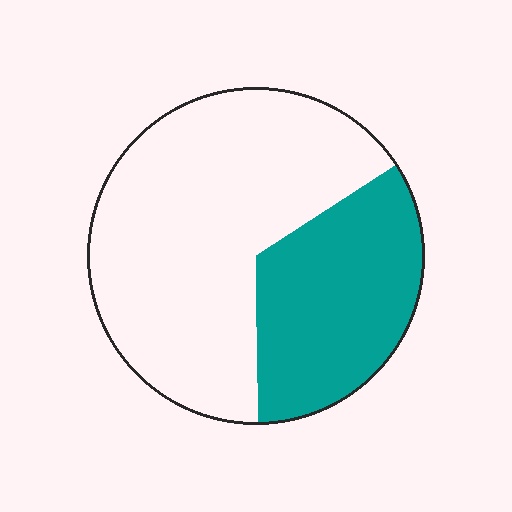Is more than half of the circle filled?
No.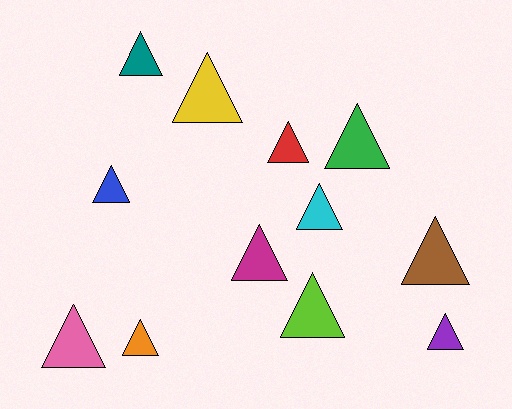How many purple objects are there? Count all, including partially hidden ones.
There is 1 purple object.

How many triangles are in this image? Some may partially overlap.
There are 12 triangles.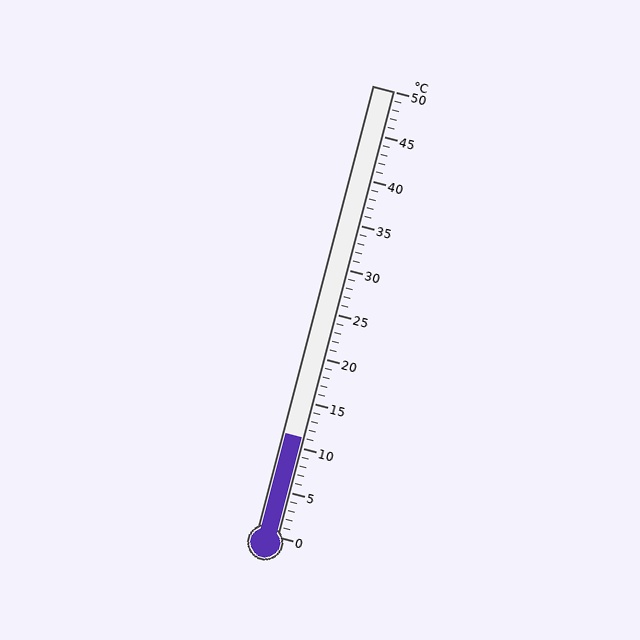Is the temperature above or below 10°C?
The temperature is above 10°C.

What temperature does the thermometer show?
The thermometer shows approximately 11°C.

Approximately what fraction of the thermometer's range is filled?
The thermometer is filled to approximately 20% of its range.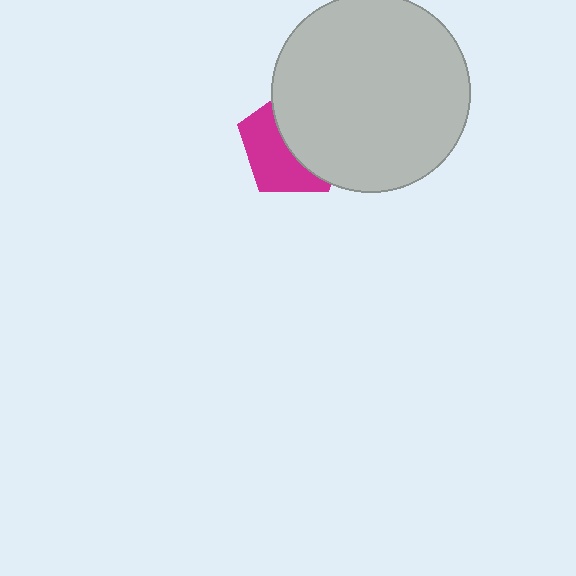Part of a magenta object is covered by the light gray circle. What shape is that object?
It is a pentagon.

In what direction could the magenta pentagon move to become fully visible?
The magenta pentagon could move left. That would shift it out from behind the light gray circle entirely.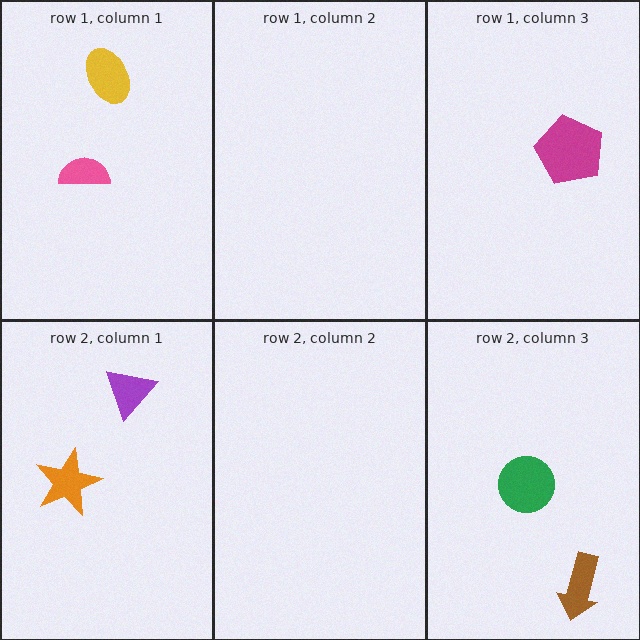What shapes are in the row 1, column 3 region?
The magenta pentagon.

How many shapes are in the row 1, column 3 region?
1.